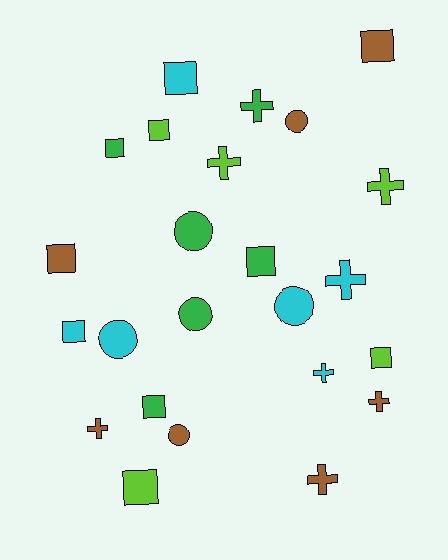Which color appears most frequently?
Brown, with 7 objects.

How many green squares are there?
There are 3 green squares.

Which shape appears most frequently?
Square, with 10 objects.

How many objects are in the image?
There are 24 objects.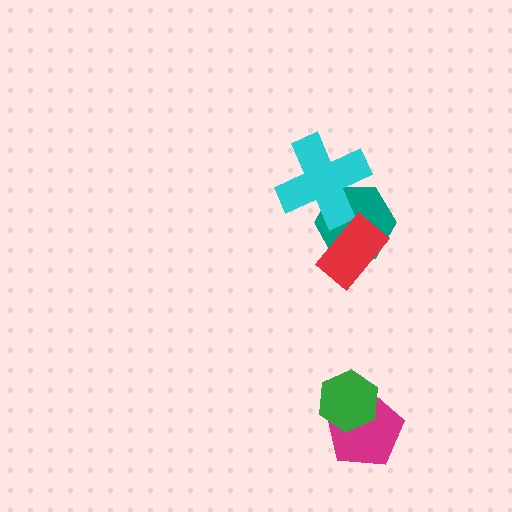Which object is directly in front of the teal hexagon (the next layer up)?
The cyan cross is directly in front of the teal hexagon.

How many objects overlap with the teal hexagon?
2 objects overlap with the teal hexagon.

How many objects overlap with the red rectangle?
1 object overlaps with the red rectangle.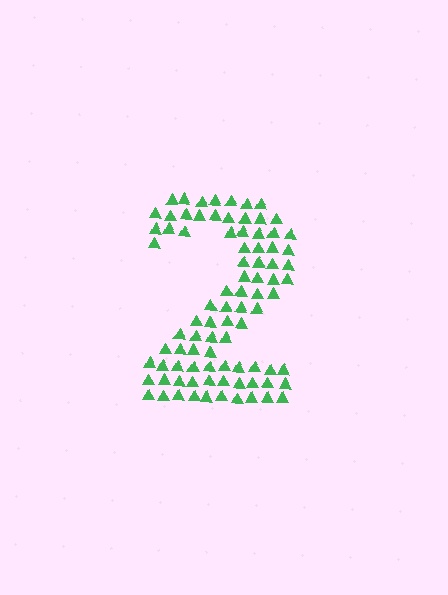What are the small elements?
The small elements are triangles.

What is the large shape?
The large shape is the digit 2.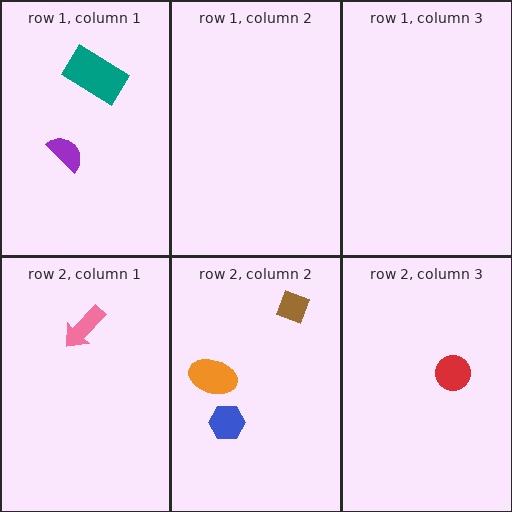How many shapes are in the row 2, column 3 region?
1.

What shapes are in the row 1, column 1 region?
The teal rectangle, the purple semicircle.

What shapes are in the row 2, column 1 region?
The pink arrow.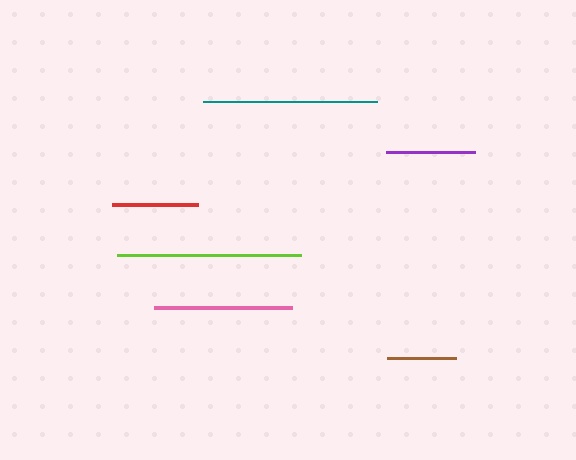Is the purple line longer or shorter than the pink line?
The pink line is longer than the purple line.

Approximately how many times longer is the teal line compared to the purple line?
The teal line is approximately 2.0 times the length of the purple line.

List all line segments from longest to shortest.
From longest to shortest: lime, teal, pink, purple, red, brown.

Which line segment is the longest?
The lime line is the longest at approximately 184 pixels.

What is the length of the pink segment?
The pink segment is approximately 138 pixels long.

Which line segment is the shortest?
The brown line is the shortest at approximately 69 pixels.